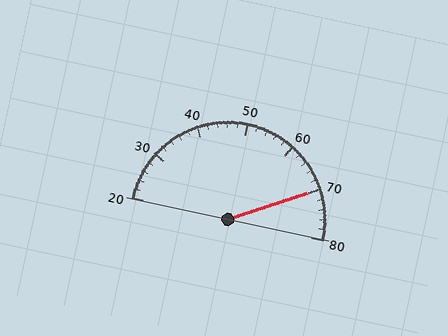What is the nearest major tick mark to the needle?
The nearest major tick mark is 70.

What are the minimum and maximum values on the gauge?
The gauge ranges from 20 to 80.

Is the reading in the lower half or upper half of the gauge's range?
The reading is in the upper half of the range (20 to 80).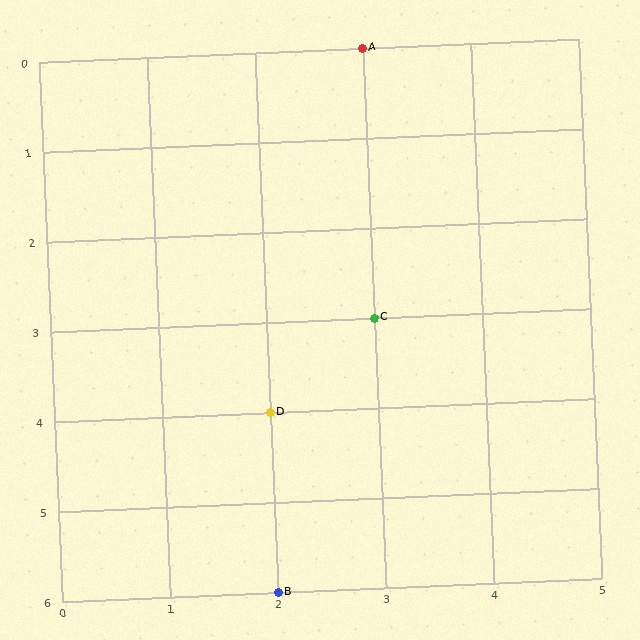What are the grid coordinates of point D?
Point D is at grid coordinates (2, 4).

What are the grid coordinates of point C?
Point C is at grid coordinates (3, 3).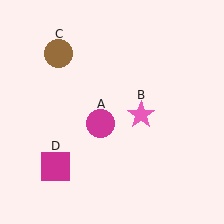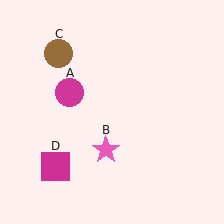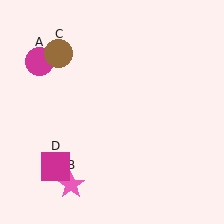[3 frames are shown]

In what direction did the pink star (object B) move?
The pink star (object B) moved down and to the left.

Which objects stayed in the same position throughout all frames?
Brown circle (object C) and magenta square (object D) remained stationary.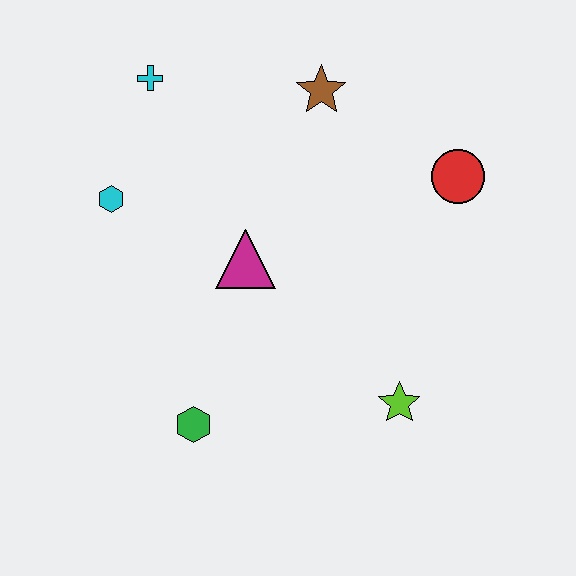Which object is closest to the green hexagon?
The magenta triangle is closest to the green hexagon.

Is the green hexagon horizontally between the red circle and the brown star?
No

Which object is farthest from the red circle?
The green hexagon is farthest from the red circle.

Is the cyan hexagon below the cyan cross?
Yes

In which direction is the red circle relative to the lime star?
The red circle is above the lime star.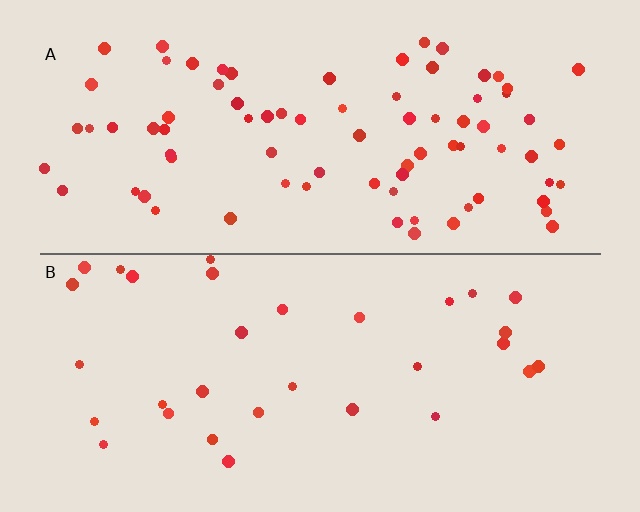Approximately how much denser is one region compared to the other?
Approximately 2.5× — region A over region B.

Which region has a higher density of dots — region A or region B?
A (the top).